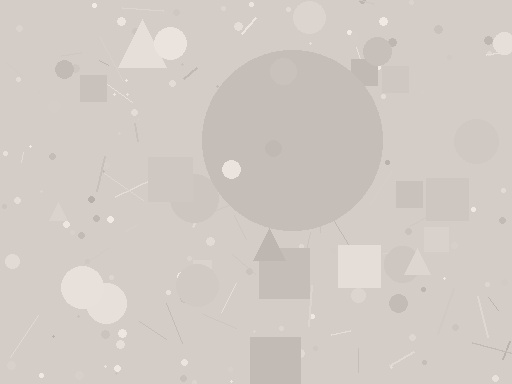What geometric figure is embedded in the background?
A circle is embedded in the background.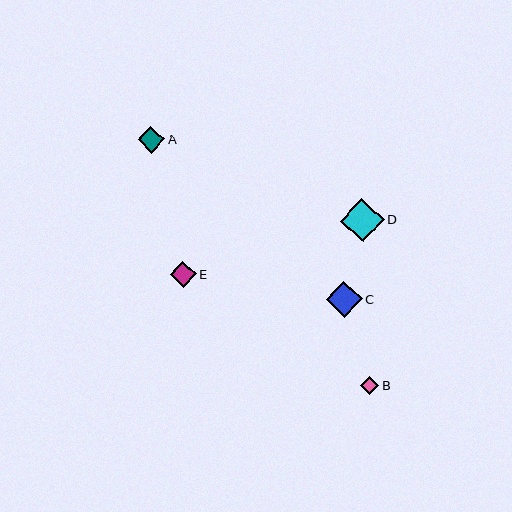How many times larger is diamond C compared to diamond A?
Diamond C is approximately 1.3 times the size of diamond A.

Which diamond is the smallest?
Diamond B is the smallest with a size of approximately 18 pixels.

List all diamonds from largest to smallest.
From largest to smallest: D, C, A, E, B.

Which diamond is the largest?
Diamond D is the largest with a size of approximately 43 pixels.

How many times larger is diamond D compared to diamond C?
Diamond D is approximately 1.2 times the size of diamond C.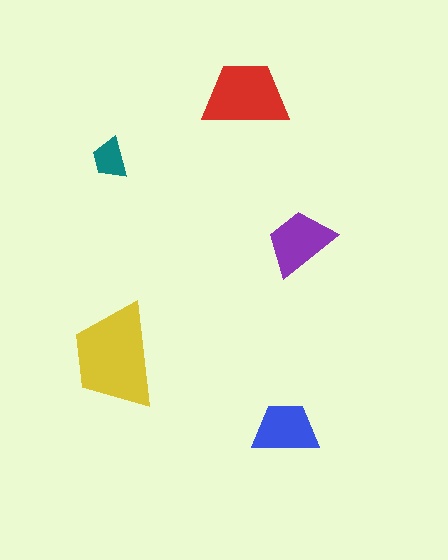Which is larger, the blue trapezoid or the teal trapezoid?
The blue one.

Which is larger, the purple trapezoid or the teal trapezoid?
The purple one.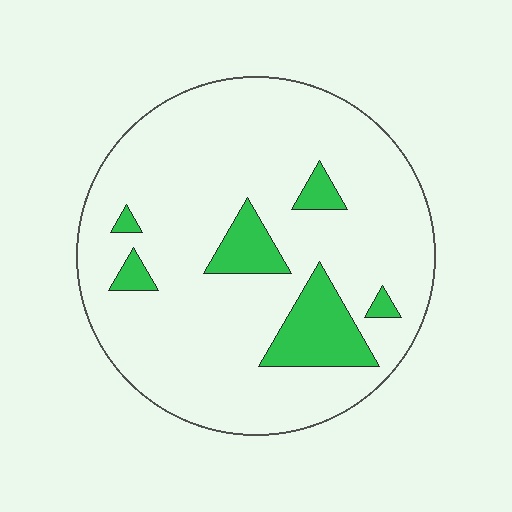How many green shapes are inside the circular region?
6.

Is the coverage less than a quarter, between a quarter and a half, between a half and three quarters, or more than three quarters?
Less than a quarter.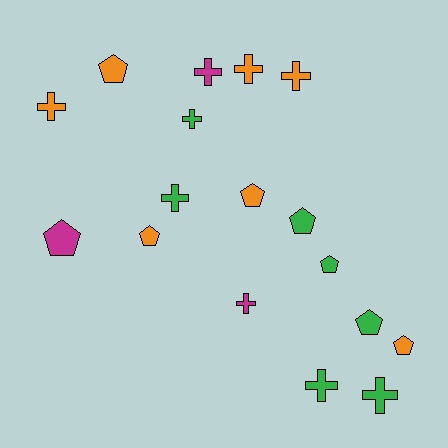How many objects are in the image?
There are 17 objects.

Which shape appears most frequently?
Cross, with 9 objects.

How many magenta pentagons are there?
There is 1 magenta pentagon.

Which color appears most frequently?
Green, with 7 objects.